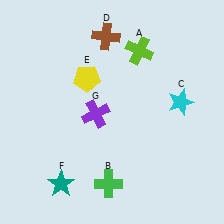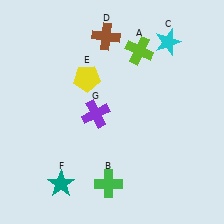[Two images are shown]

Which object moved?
The cyan star (C) moved up.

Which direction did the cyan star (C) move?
The cyan star (C) moved up.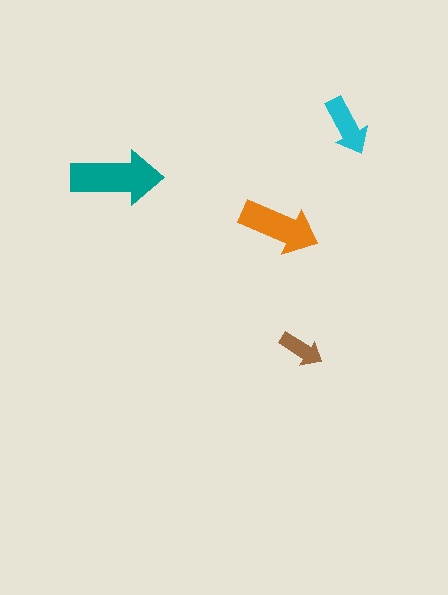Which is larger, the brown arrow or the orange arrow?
The orange one.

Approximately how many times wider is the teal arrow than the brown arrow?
About 2 times wider.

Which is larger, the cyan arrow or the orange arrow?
The orange one.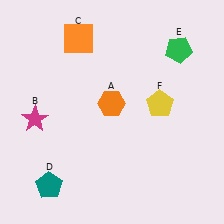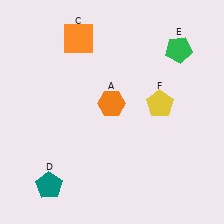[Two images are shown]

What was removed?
The magenta star (B) was removed in Image 2.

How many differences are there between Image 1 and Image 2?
There is 1 difference between the two images.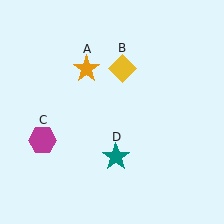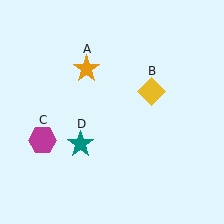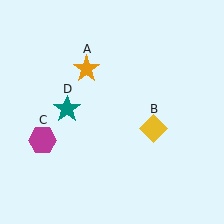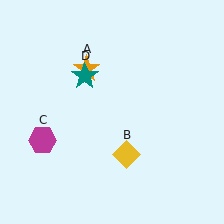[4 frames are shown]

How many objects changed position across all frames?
2 objects changed position: yellow diamond (object B), teal star (object D).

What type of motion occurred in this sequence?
The yellow diamond (object B), teal star (object D) rotated clockwise around the center of the scene.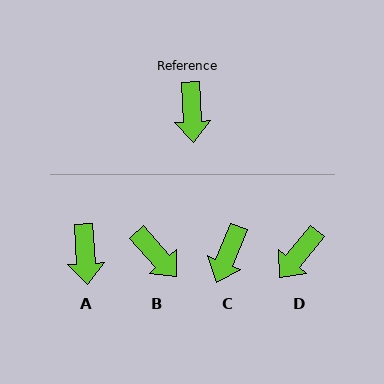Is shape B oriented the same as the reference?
No, it is off by about 39 degrees.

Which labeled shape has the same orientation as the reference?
A.